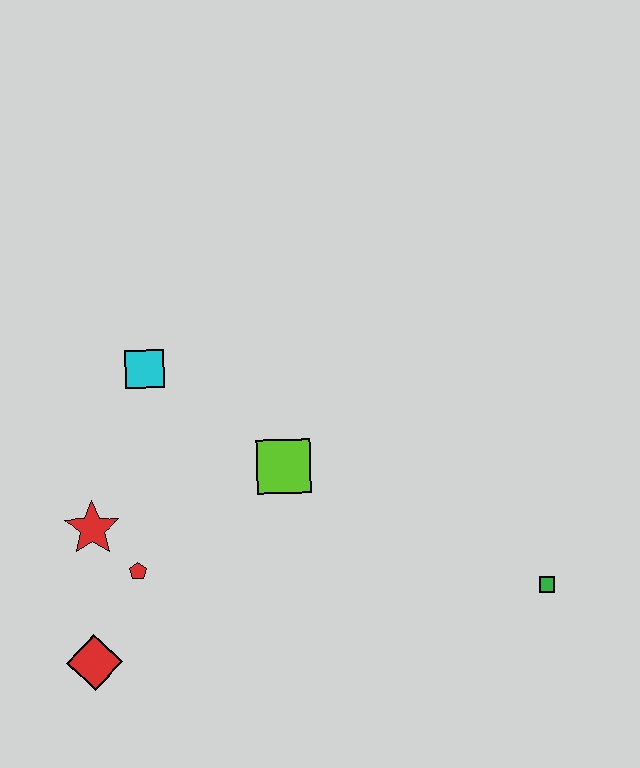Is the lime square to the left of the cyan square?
No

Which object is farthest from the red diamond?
The green square is farthest from the red diamond.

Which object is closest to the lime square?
The cyan square is closest to the lime square.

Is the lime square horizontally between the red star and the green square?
Yes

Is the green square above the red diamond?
Yes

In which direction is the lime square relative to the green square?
The lime square is to the left of the green square.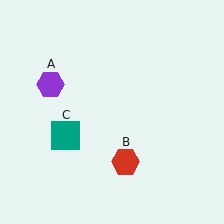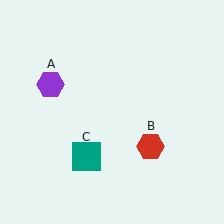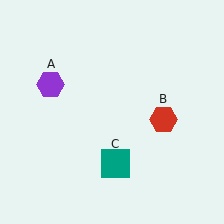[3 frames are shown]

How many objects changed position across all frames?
2 objects changed position: red hexagon (object B), teal square (object C).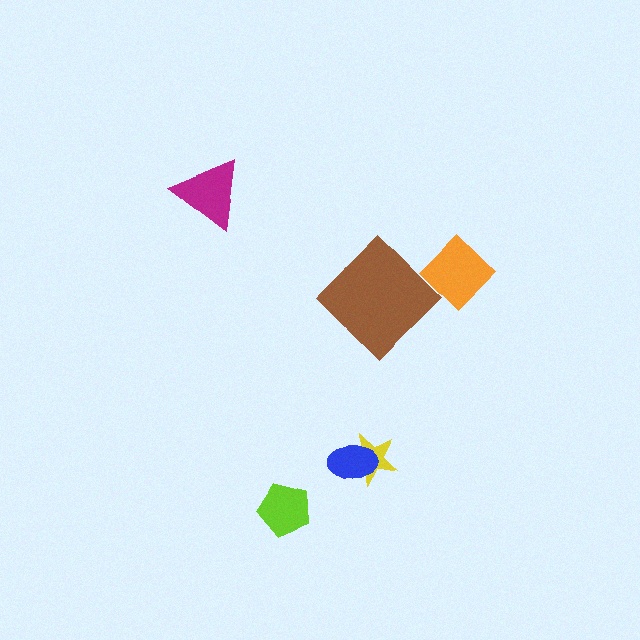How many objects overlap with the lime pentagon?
0 objects overlap with the lime pentagon.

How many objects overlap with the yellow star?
1 object overlaps with the yellow star.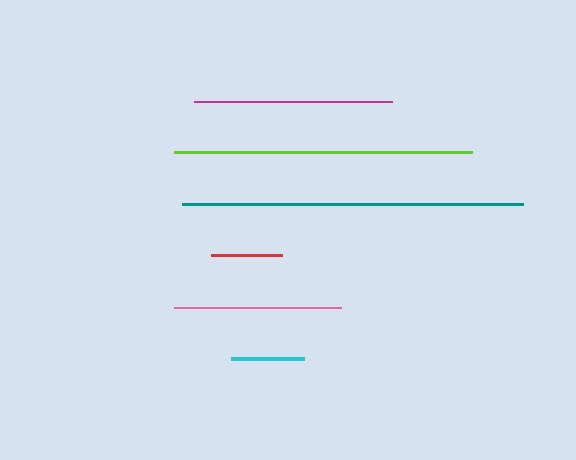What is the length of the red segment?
The red segment is approximately 71 pixels long.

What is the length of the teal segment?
The teal segment is approximately 342 pixels long.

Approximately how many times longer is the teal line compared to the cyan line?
The teal line is approximately 4.6 times the length of the cyan line.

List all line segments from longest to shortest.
From longest to shortest: teal, lime, magenta, pink, cyan, red.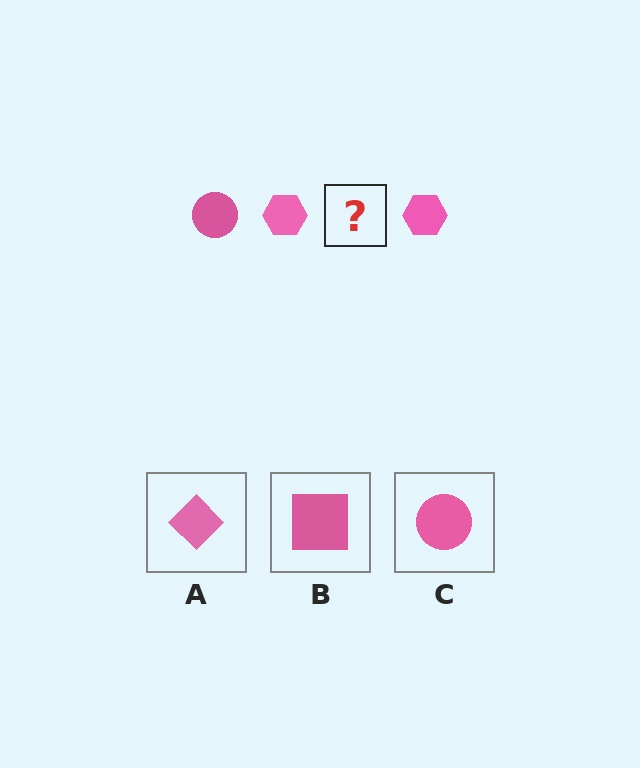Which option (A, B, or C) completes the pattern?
C.